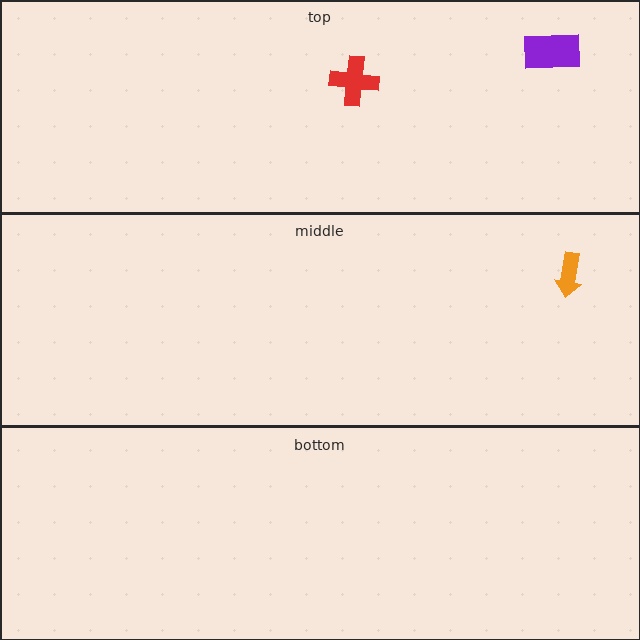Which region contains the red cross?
The top region.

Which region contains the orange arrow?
The middle region.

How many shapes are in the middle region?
1.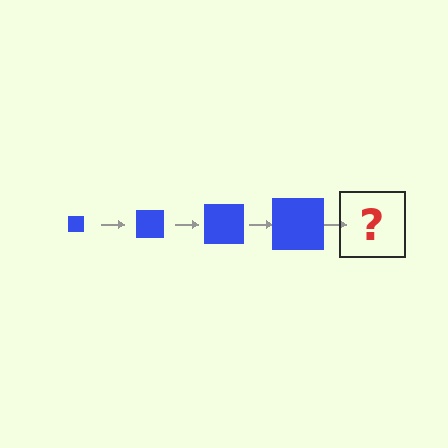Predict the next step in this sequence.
The next step is a blue square, larger than the previous one.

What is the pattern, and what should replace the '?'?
The pattern is that the square gets progressively larger each step. The '?' should be a blue square, larger than the previous one.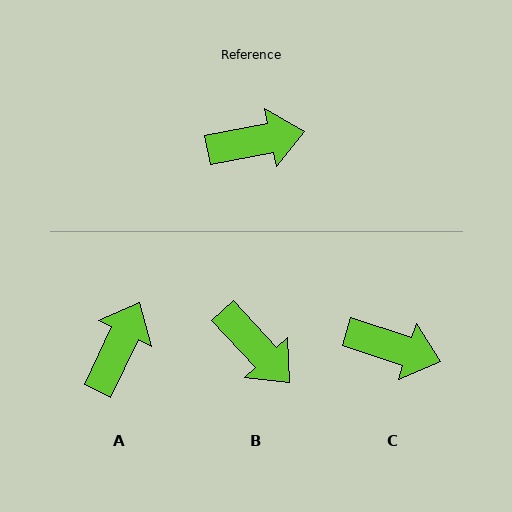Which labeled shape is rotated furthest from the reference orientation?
B, about 59 degrees away.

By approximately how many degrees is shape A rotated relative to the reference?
Approximately 53 degrees counter-clockwise.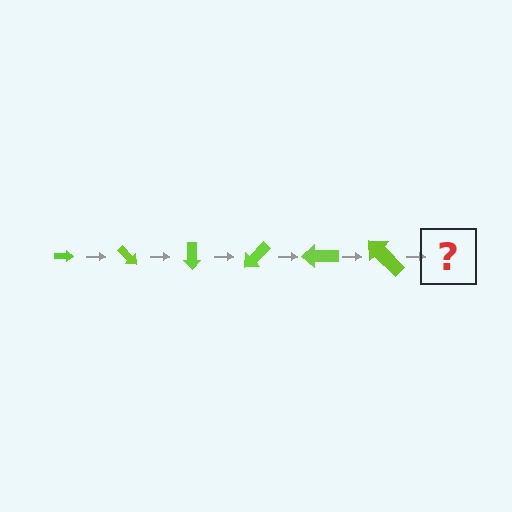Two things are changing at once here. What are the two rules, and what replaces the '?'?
The two rules are that the arrow grows larger each step and it rotates 45 degrees each step. The '?' should be an arrow, larger than the previous one and rotated 270 degrees from the start.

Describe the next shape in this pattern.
It should be an arrow, larger than the previous one and rotated 270 degrees from the start.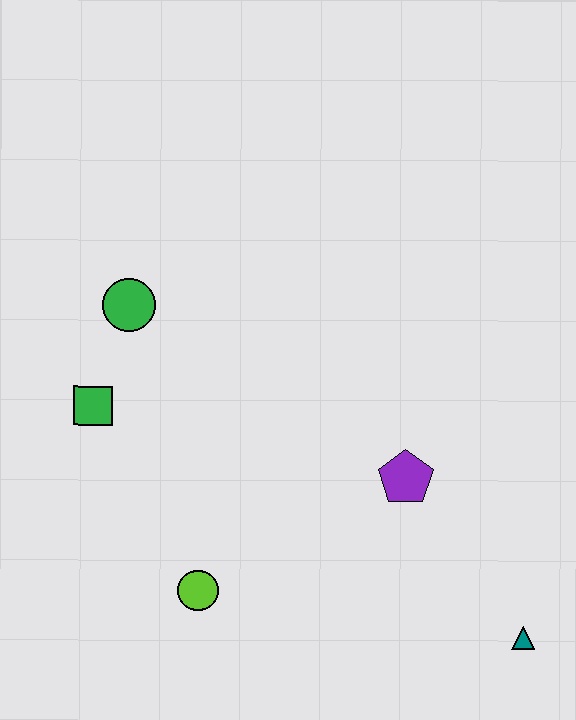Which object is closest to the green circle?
The green square is closest to the green circle.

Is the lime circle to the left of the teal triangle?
Yes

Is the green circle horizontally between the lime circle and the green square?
Yes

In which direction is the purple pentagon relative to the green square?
The purple pentagon is to the right of the green square.